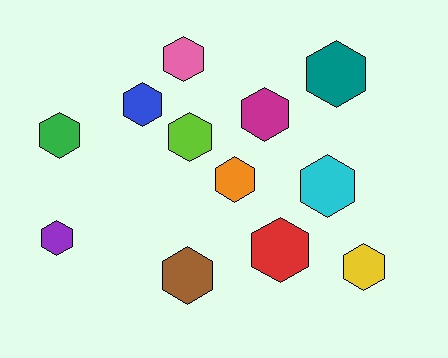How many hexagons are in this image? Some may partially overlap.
There are 12 hexagons.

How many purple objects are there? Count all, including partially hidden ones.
There is 1 purple object.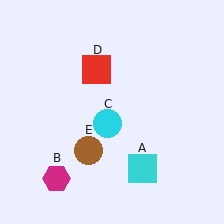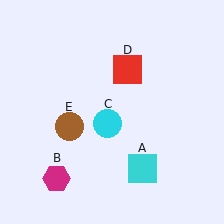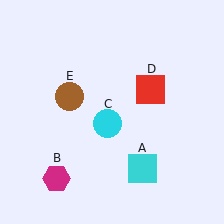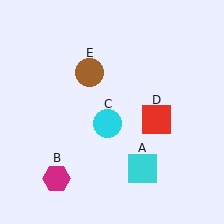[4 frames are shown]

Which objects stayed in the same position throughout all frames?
Cyan square (object A) and magenta hexagon (object B) and cyan circle (object C) remained stationary.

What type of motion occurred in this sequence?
The red square (object D), brown circle (object E) rotated clockwise around the center of the scene.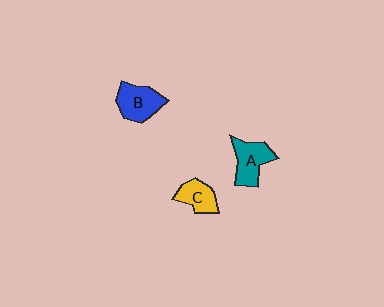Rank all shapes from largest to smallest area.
From largest to smallest: B (blue), A (teal), C (yellow).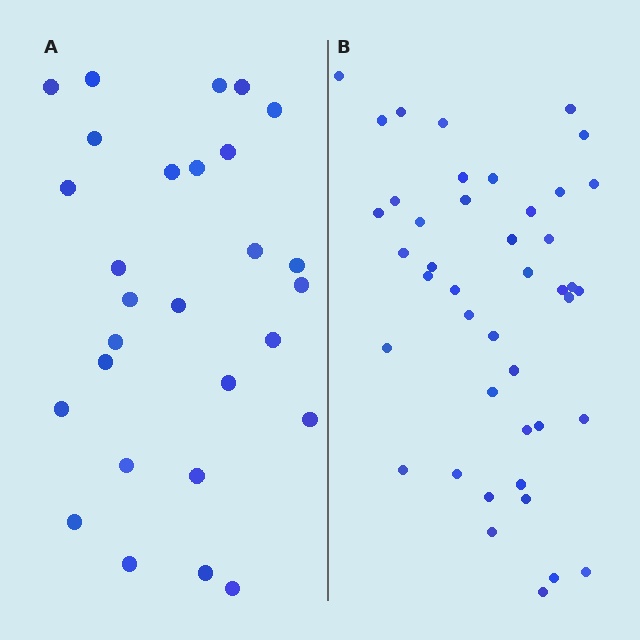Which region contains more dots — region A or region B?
Region B (the right region) has more dots.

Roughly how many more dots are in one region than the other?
Region B has approximately 15 more dots than region A.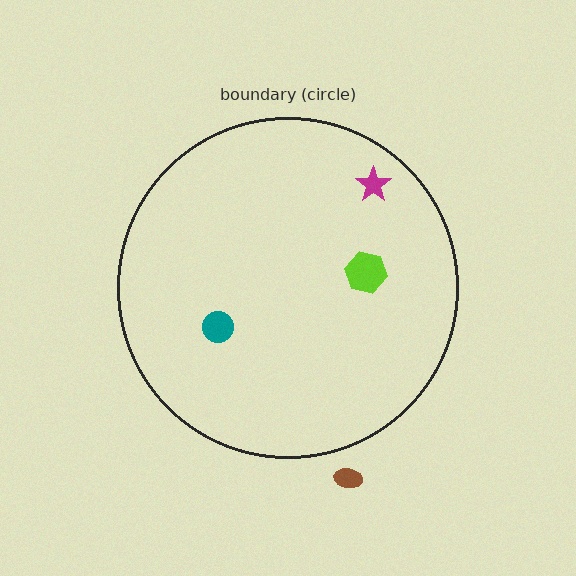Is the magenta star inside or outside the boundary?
Inside.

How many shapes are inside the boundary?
3 inside, 1 outside.